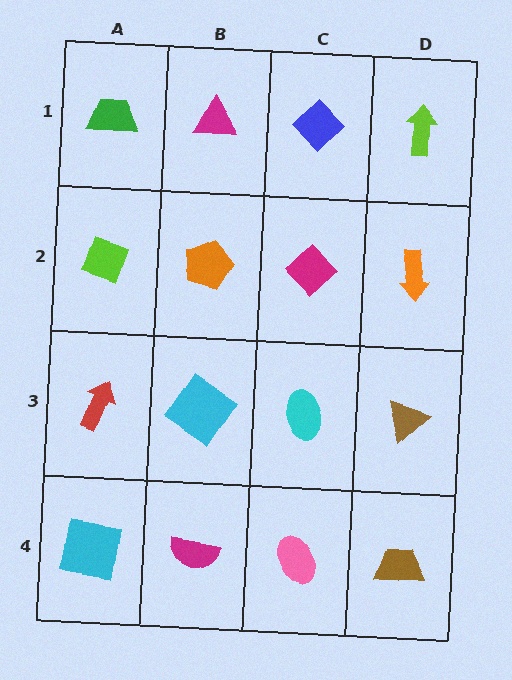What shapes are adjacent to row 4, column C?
A cyan ellipse (row 3, column C), a magenta semicircle (row 4, column B), a brown trapezoid (row 4, column D).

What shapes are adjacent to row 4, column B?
A cyan diamond (row 3, column B), a cyan square (row 4, column A), a pink ellipse (row 4, column C).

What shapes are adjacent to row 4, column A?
A red arrow (row 3, column A), a magenta semicircle (row 4, column B).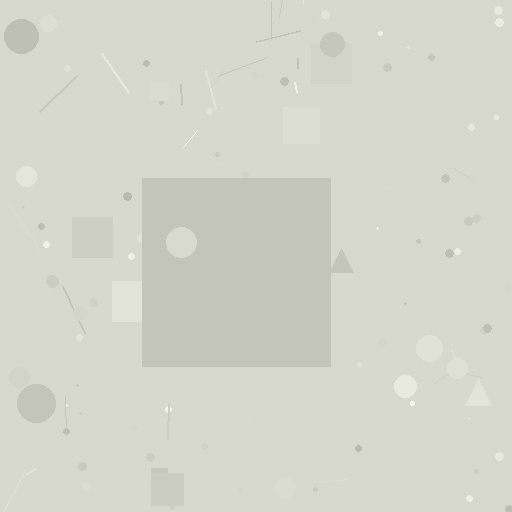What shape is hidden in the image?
A square is hidden in the image.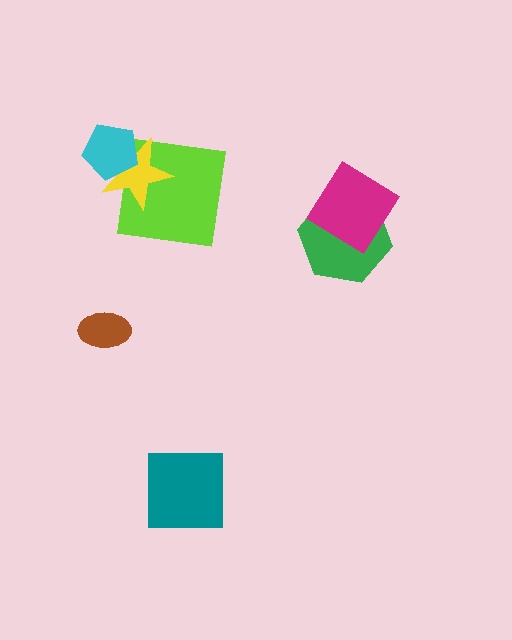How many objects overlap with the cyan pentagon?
1 object overlaps with the cyan pentagon.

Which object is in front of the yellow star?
The cyan pentagon is in front of the yellow star.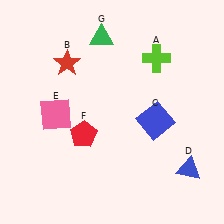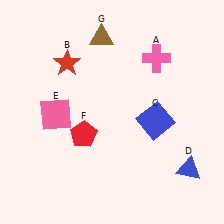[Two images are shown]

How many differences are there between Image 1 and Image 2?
There are 2 differences between the two images.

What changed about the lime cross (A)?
In Image 1, A is lime. In Image 2, it changed to pink.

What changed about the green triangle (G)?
In Image 1, G is green. In Image 2, it changed to brown.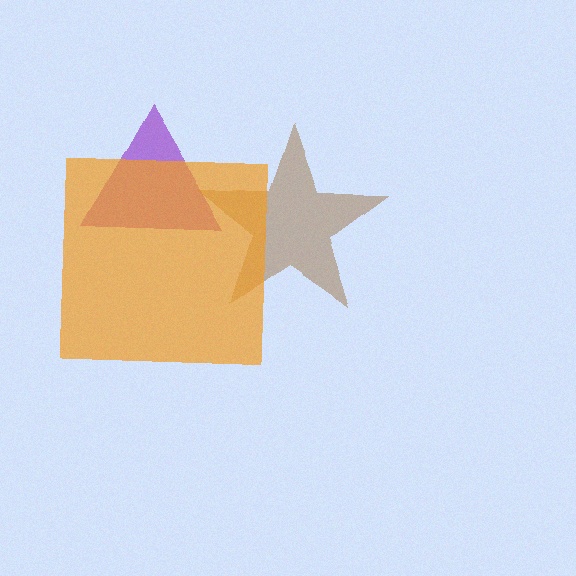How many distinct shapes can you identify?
There are 3 distinct shapes: a purple triangle, a brown star, an orange square.